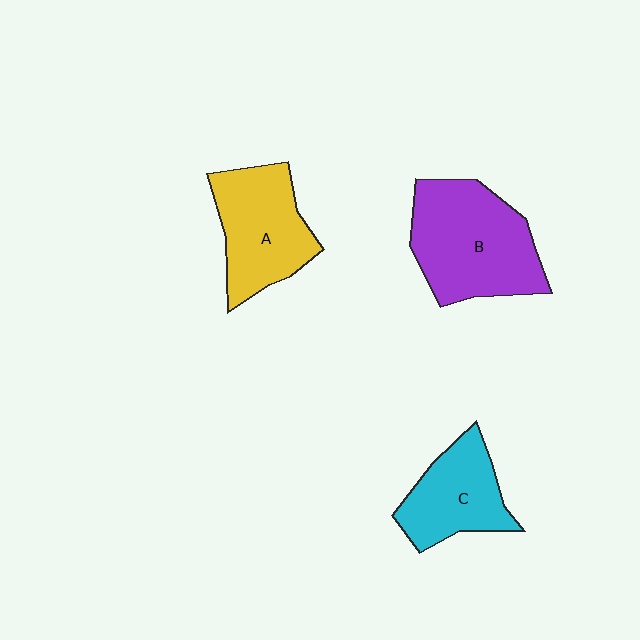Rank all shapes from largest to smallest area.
From largest to smallest: B (purple), A (yellow), C (cyan).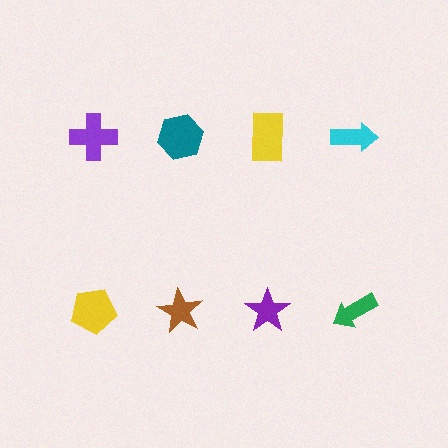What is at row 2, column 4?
A green arrow.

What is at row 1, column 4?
A cyan arrow.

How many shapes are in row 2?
4 shapes.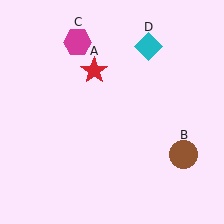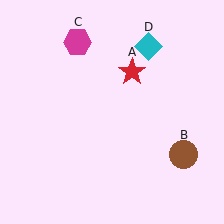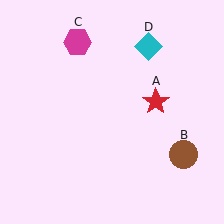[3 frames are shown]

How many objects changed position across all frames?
1 object changed position: red star (object A).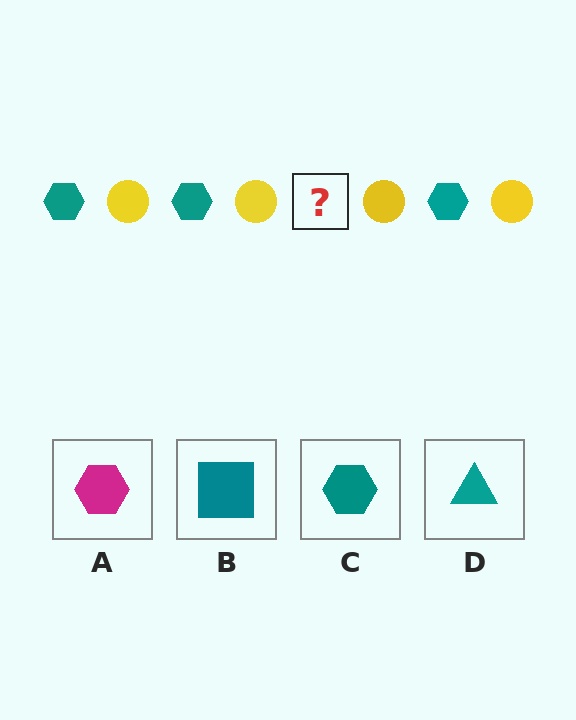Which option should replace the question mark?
Option C.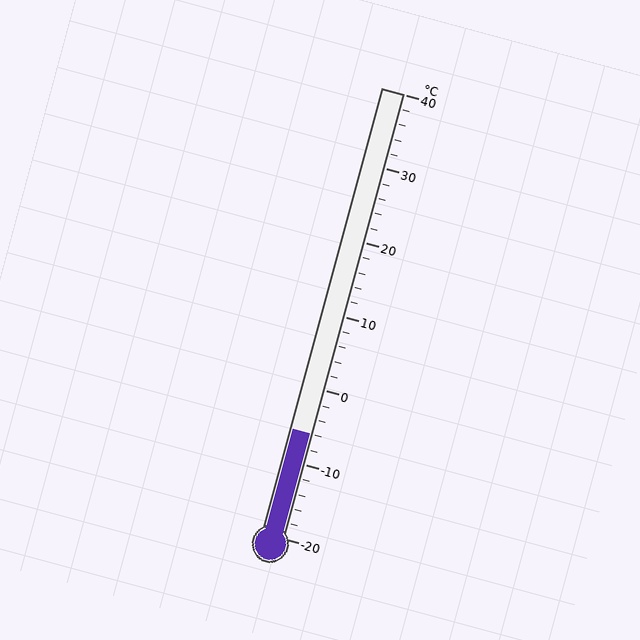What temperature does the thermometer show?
The thermometer shows approximately -6°C.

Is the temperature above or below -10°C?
The temperature is above -10°C.